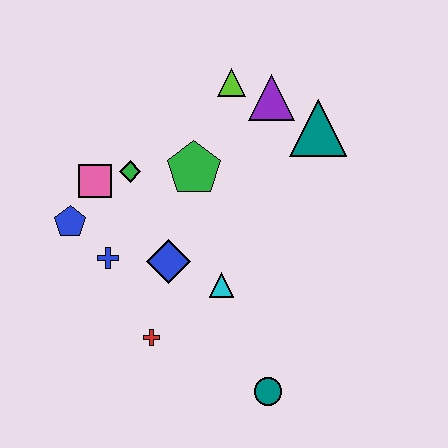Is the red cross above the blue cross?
No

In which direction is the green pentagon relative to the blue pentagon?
The green pentagon is to the right of the blue pentagon.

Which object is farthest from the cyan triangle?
The lime triangle is farthest from the cyan triangle.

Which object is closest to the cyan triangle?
The blue diamond is closest to the cyan triangle.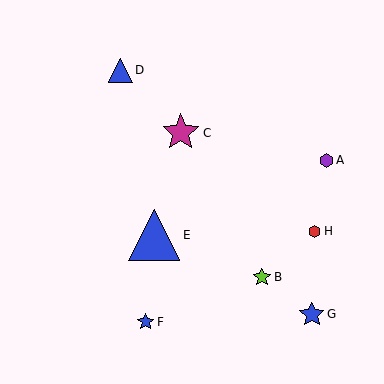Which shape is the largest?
The blue triangle (labeled E) is the largest.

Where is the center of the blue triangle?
The center of the blue triangle is at (120, 71).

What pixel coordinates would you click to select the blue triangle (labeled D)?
Click at (120, 71) to select the blue triangle D.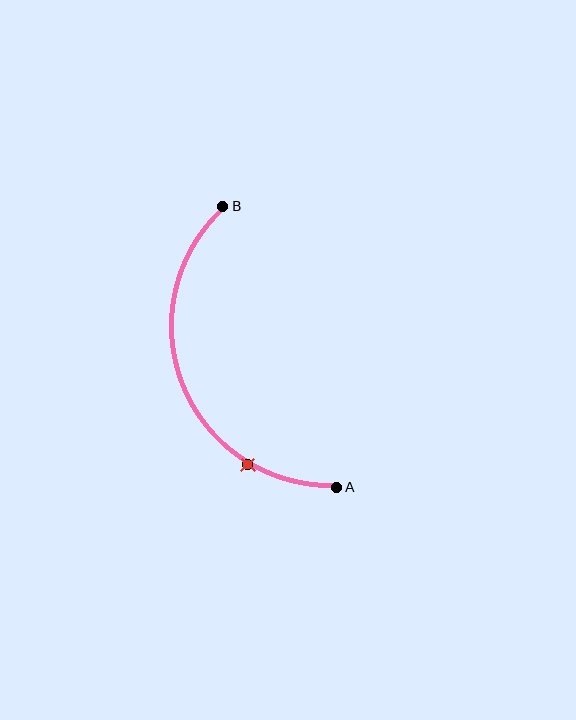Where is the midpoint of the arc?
The arc midpoint is the point on the curve farthest from the straight line joining A and B. It sits to the left of that line.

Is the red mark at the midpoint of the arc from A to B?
No. The red mark lies on the arc but is closer to endpoint A. The arc midpoint would be at the point on the curve equidistant along the arc from both A and B.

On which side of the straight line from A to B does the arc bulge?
The arc bulges to the left of the straight line connecting A and B.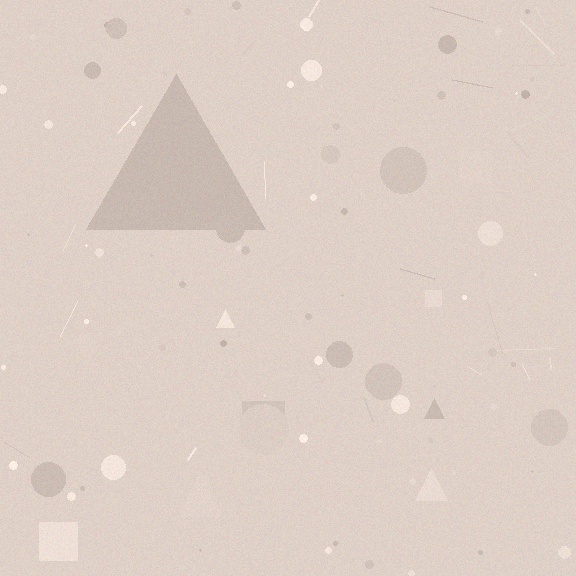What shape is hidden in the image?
A triangle is hidden in the image.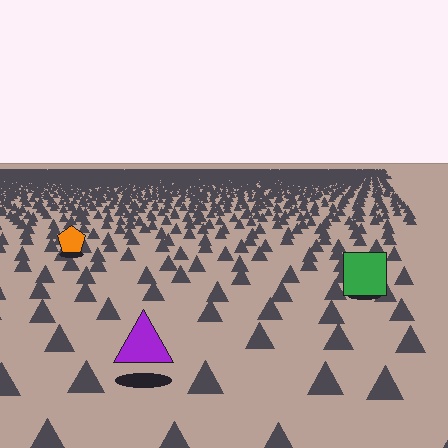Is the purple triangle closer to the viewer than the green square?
Yes. The purple triangle is closer — you can tell from the texture gradient: the ground texture is coarser near it.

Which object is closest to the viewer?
The purple triangle is closest. The texture marks near it are larger and more spread out.